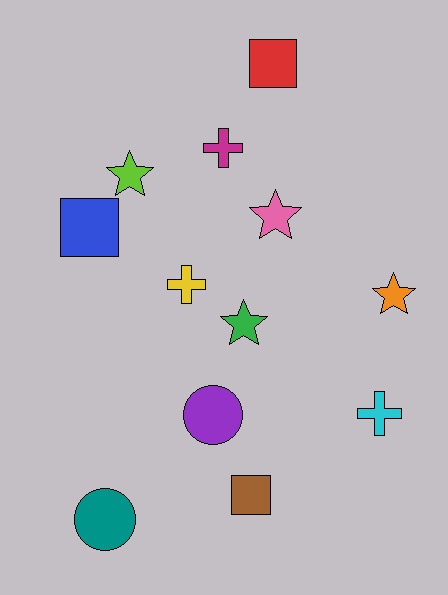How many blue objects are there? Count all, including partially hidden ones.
There is 1 blue object.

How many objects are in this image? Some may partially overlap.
There are 12 objects.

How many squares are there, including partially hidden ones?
There are 3 squares.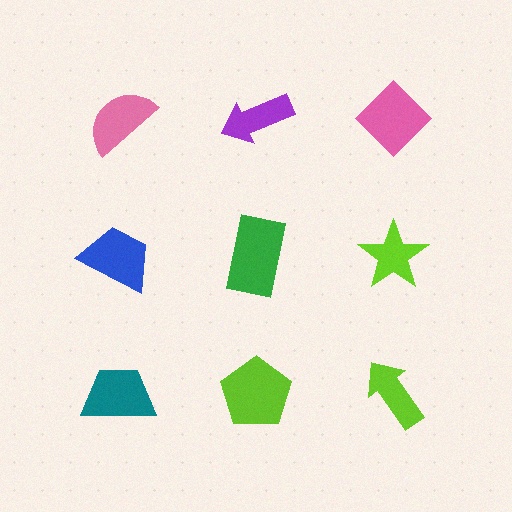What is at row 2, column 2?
A green rectangle.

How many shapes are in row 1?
3 shapes.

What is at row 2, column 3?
A lime star.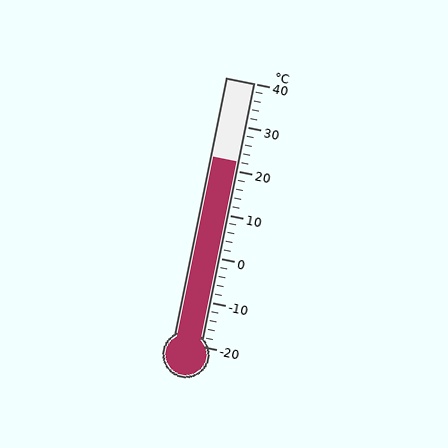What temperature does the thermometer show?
The thermometer shows approximately 22°C.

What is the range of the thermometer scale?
The thermometer scale ranges from -20°C to 40°C.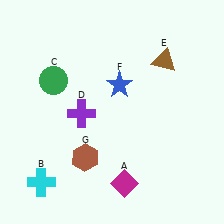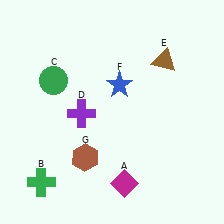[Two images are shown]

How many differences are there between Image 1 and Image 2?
There is 1 difference between the two images.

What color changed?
The cross (B) changed from cyan in Image 1 to green in Image 2.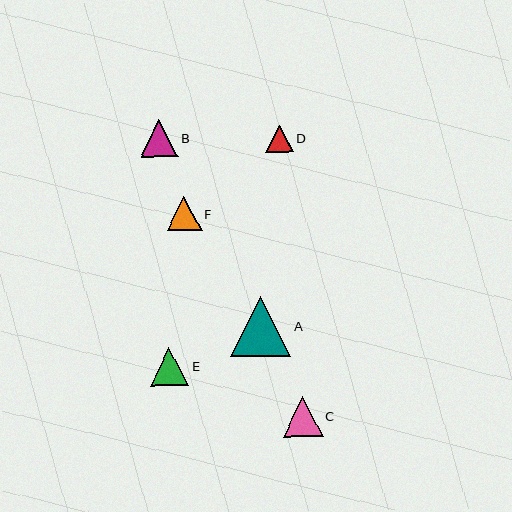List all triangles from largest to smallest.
From largest to smallest: A, C, E, B, F, D.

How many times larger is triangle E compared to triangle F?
Triangle E is approximately 1.1 times the size of triangle F.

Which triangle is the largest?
Triangle A is the largest with a size of approximately 60 pixels.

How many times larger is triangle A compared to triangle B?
Triangle A is approximately 1.6 times the size of triangle B.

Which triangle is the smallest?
Triangle D is the smallest with a size of approximately 28 pixels.